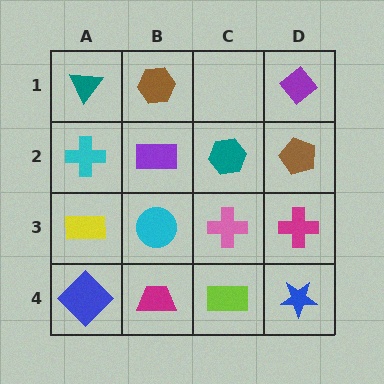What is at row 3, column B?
A cyan circle.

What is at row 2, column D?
A brown pentagon.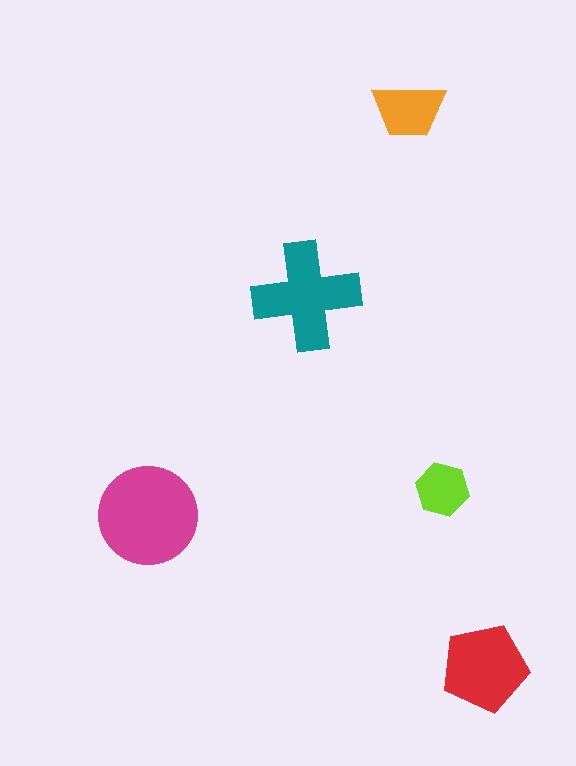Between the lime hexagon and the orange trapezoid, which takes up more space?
The orange trapezoid.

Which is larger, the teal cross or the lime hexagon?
The teal cross.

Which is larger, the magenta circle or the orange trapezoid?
The magenta circle.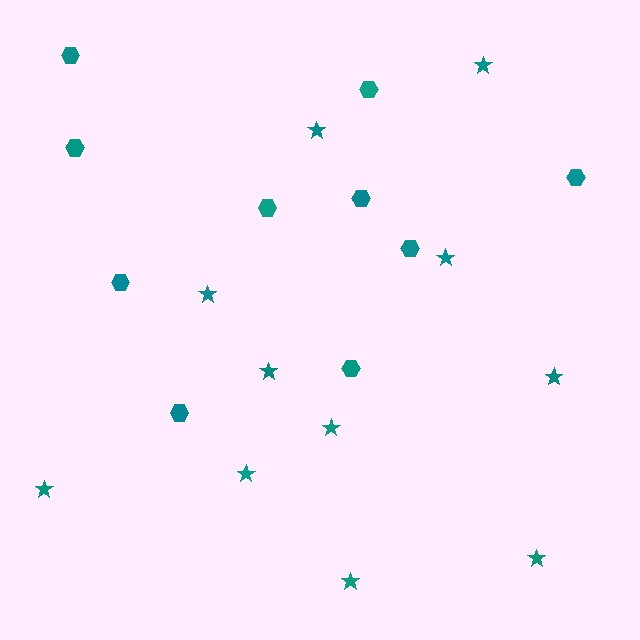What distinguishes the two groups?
There are 2 groups: one group of stars (11) and one group of hexagons (10).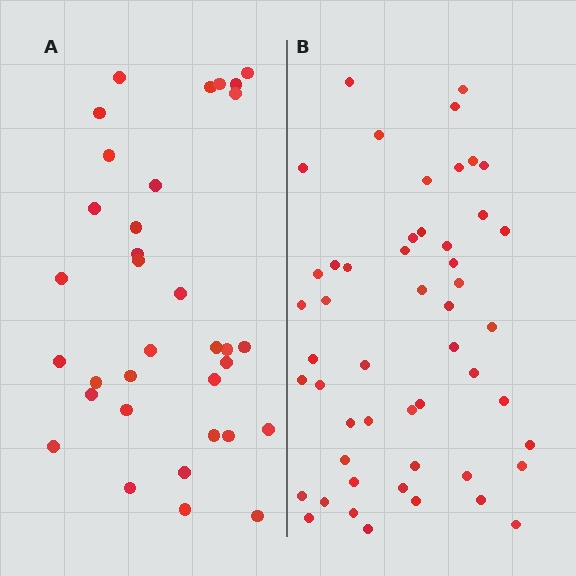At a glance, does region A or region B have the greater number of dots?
Region B (the right region) has more dots.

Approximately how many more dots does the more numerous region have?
Region B has approximately 15 more dots than region A.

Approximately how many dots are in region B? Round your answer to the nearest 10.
About 50 dots. (The exact count is 51, which rounds to 50.)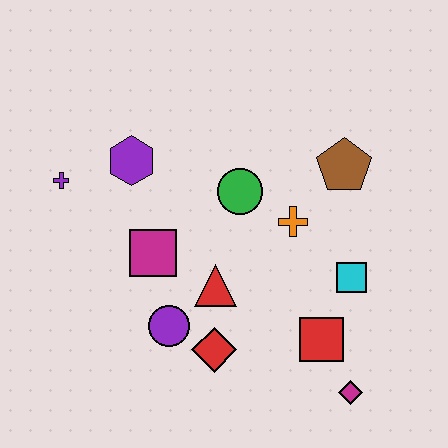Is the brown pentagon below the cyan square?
No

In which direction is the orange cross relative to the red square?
The orange cross is above the red square.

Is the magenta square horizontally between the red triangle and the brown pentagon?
No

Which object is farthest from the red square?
The purple cross is farthest from the red square.